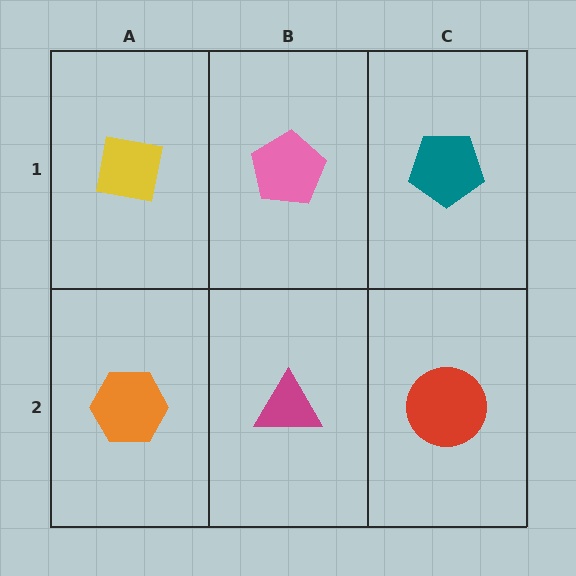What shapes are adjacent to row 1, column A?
An orange hexagon (row 2, column A), a pink pentagon (row 1, column B).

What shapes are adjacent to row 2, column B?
A pink pentagon (row 1, column B), an orange hexagon (row 2, column A), a red circle (row 2, column C).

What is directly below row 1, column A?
An orange hexagon.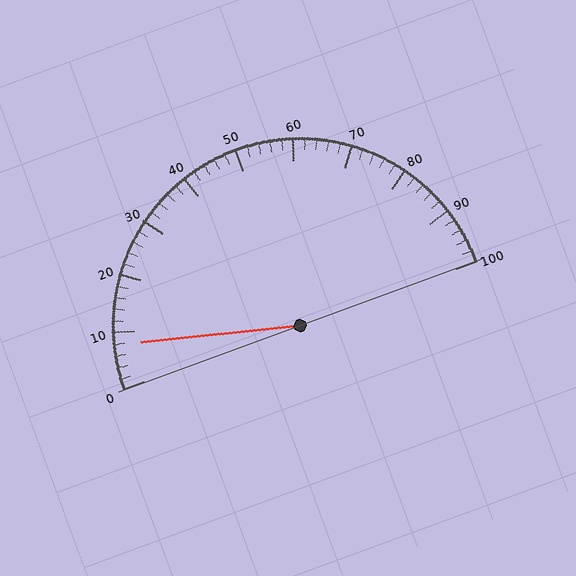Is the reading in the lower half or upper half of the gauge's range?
The reading is in the lower half of the range (0 to 100).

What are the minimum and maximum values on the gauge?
The gauge ranges from 0 to 100.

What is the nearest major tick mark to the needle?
The nearest major tick mark is 10.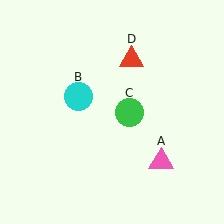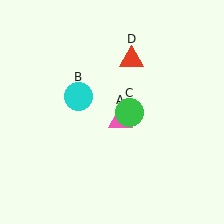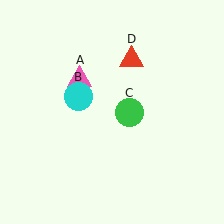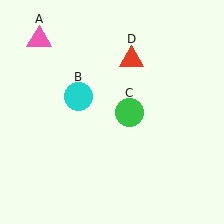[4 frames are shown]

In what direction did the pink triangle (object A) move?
The pink triangle (object A) moved up and to the left.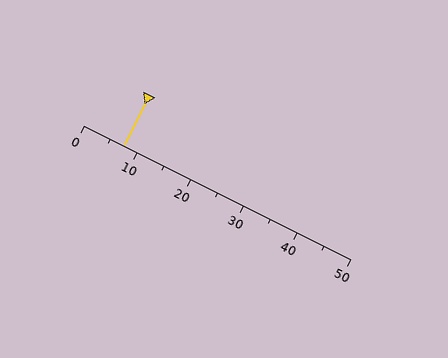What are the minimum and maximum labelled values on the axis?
The axis runs from 0 to 50.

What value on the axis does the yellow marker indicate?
The marker indicates approximately 7.5.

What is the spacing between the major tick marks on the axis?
The major ticks are spaced 10 apart.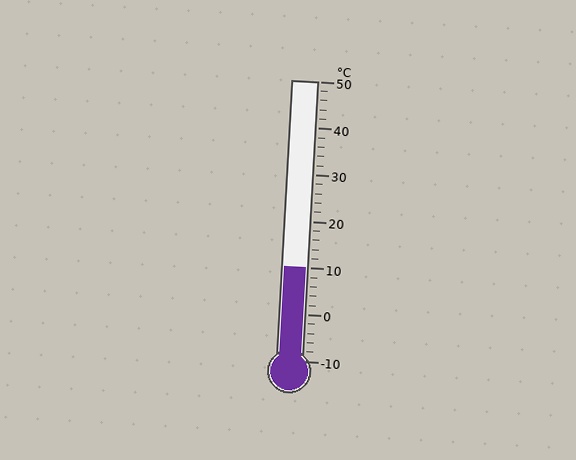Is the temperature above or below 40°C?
The temperature is below 40°C.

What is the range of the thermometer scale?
The thermometer scale ranges from -10°C to 50°C.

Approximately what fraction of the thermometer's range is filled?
The thermometer is filled to approximately 35% of its range.